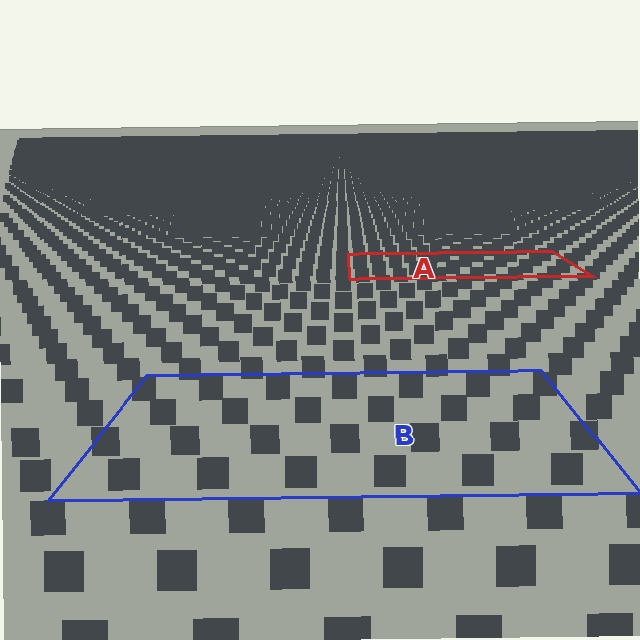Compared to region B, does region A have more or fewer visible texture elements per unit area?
Region A has more texture elements per unit area — they are packed more densely because it is farther away.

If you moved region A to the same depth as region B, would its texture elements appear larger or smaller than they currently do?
They would appear larger. At a closer depth, the same texture elements are projected at a bigger on-screen size.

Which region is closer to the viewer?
Region B is closer. The texture elements there are larger and more spread out.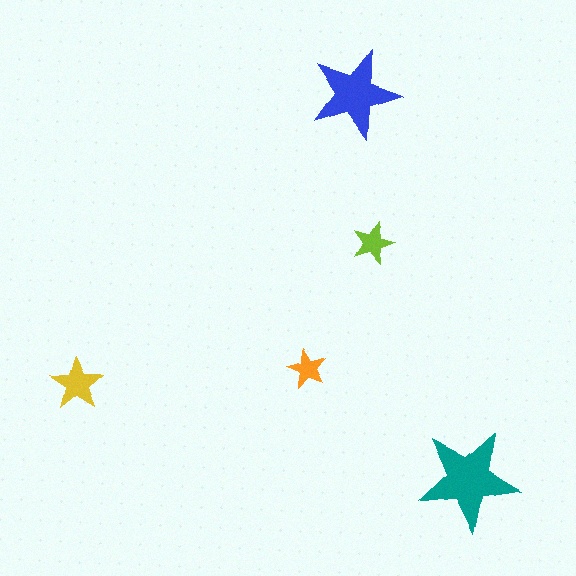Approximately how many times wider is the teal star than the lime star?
About 2.5 times wider.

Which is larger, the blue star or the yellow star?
The blue one.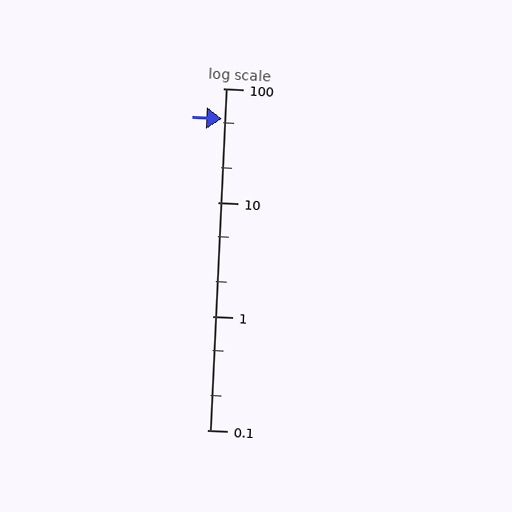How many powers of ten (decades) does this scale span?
The scale spans 3 decades, from 0.1 to 100.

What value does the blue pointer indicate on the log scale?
The pointer indicates approximately 54.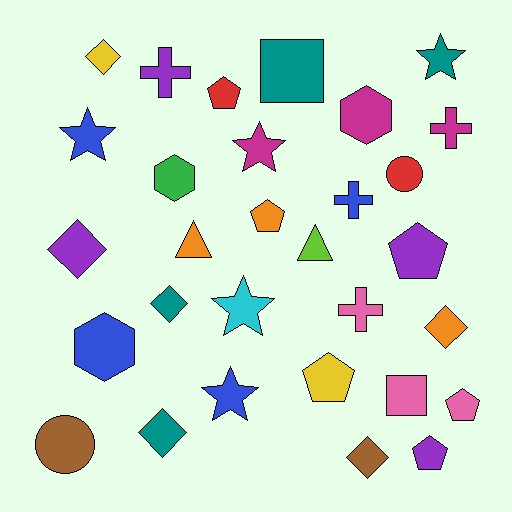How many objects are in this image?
There are 30 objects.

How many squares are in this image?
There are 2 squares.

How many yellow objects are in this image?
There are 2 yellow objects.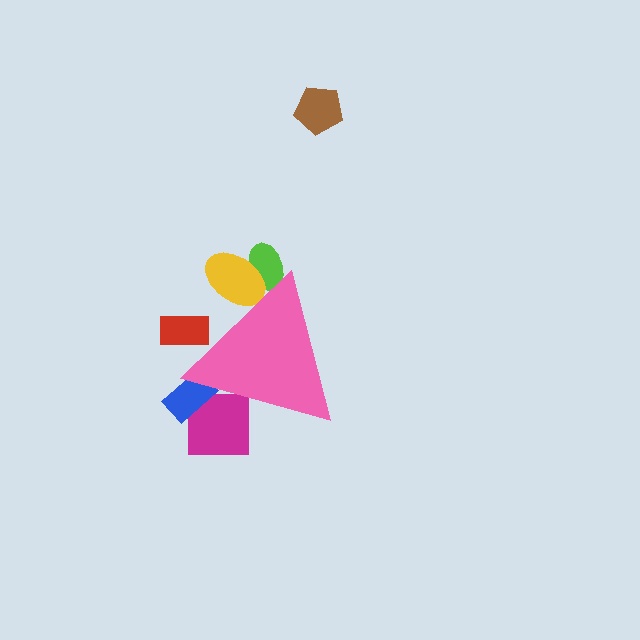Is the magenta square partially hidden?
Yes, the magenta square is partially hidden behind the pink triangle.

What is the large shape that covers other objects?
A pink triangle.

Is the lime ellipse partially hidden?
Yes, the lime ellipse is partially hidden behind the pink triangle.